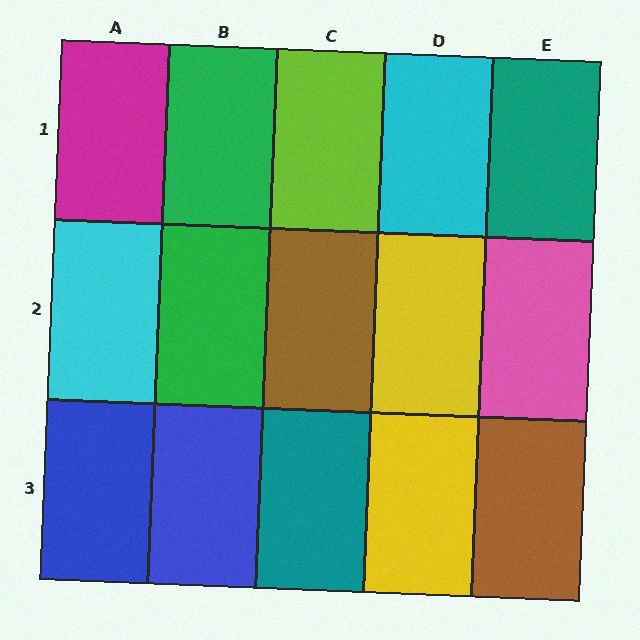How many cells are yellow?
2 cells are yellow.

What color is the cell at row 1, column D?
Cyan.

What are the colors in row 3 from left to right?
Blue, blue, teal, yellow, brown.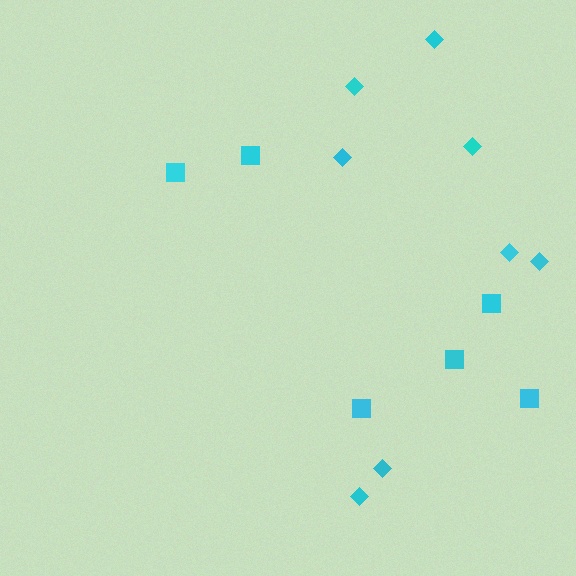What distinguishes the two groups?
There are 2 groups: one group of diamonds (8) and one group of squares (6).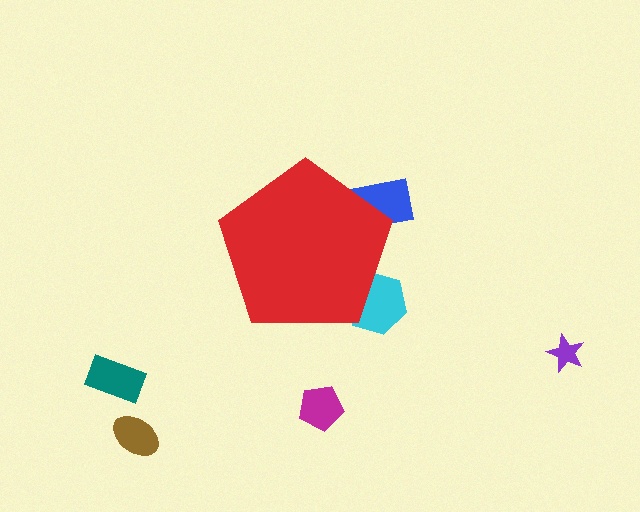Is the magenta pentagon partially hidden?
No, the magenta pentagon is fully visible.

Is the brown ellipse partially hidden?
No, the brown ellipse is fully visible.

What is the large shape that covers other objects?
A red pentagon.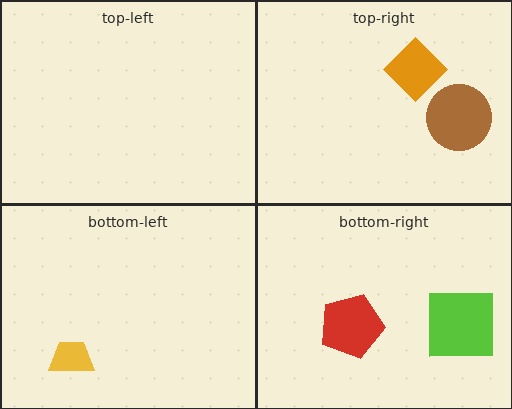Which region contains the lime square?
The bottom-right region.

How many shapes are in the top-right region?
2.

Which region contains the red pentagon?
The bottom-right region.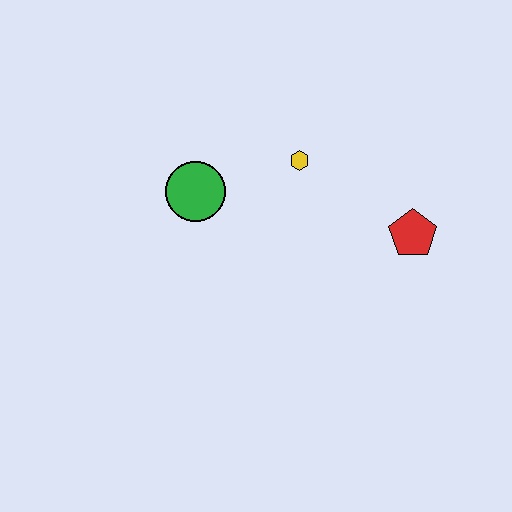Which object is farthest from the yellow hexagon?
The red pentagon is farthest from the yellow hexagon.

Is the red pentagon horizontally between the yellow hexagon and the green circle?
No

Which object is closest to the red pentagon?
The yellow hexagon is closest to the red pentagon.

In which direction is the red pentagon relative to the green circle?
The red pentagon is to the right of the green circle.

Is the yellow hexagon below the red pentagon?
No